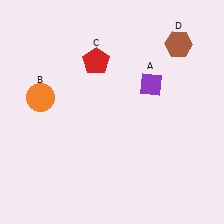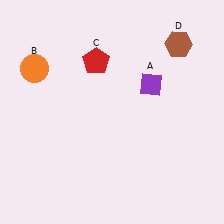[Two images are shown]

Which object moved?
The orange circle (B) moved up.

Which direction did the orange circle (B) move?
The orange circle (B) moved up.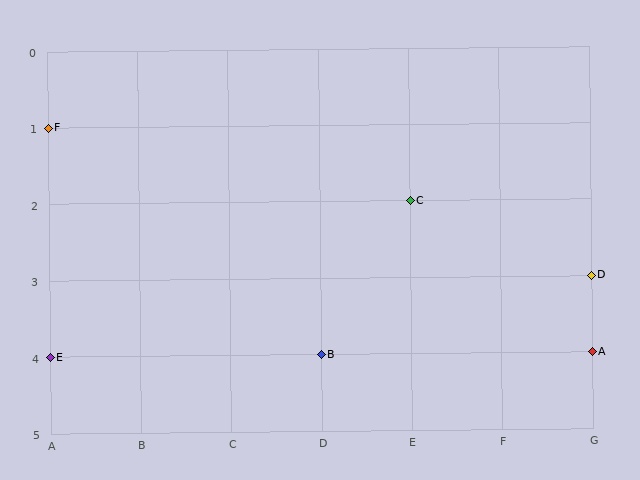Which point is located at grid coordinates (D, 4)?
Point B is at (D, 4).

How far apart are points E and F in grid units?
Points E and F are 3 rows apart.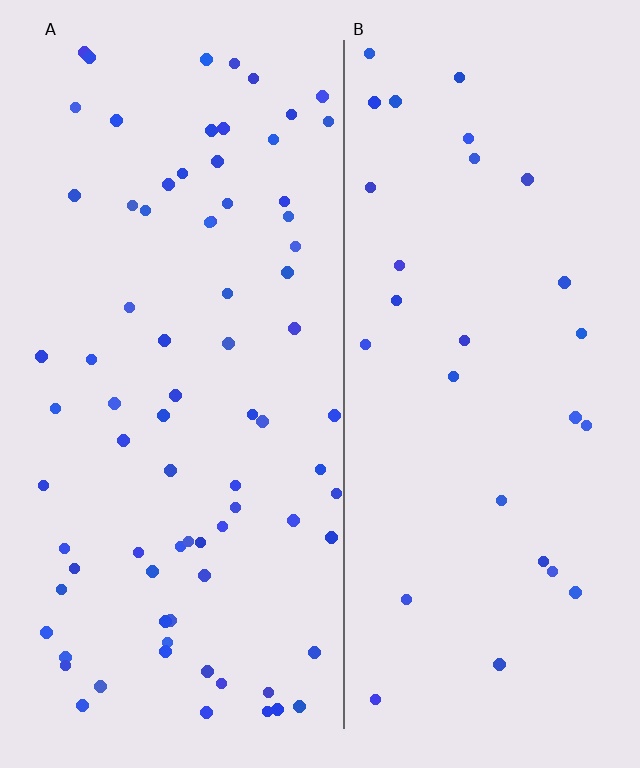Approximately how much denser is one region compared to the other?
Approximately 2.7× — region A over region B.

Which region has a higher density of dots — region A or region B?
A (the left).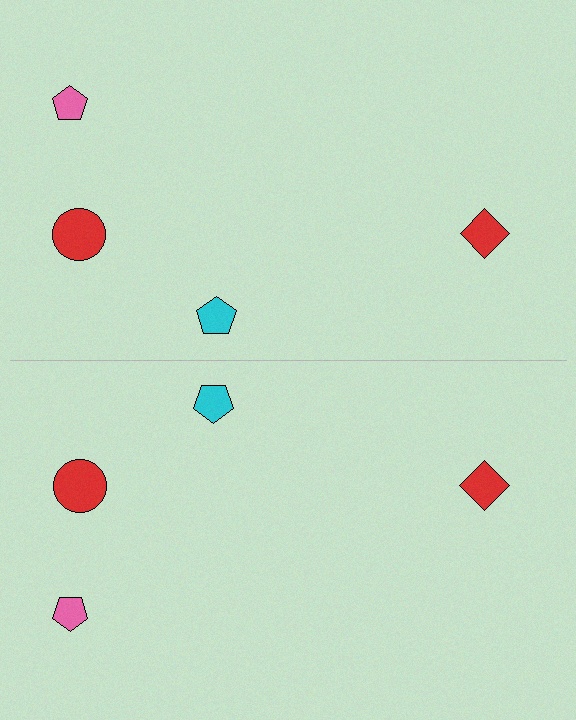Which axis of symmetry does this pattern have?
The pattern has a horizontal axis of symmetry running through the center of the image.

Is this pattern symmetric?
Yes, this pattern has bilateral (reflection) symmetry.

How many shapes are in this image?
There are 8 shapes in this image.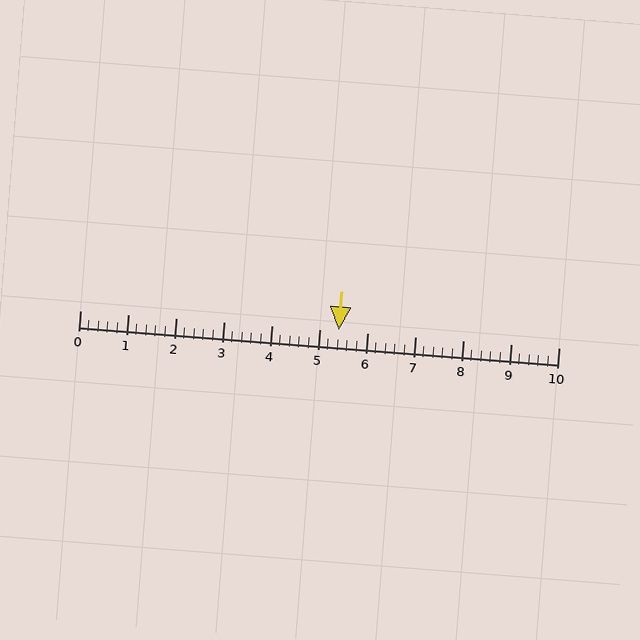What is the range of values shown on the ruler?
The ruler shows values from 0 to 10.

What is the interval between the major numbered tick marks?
The major tick marks are spaced 1 units apart.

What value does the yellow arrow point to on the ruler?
The yellow arrow points to approximately 5.4.